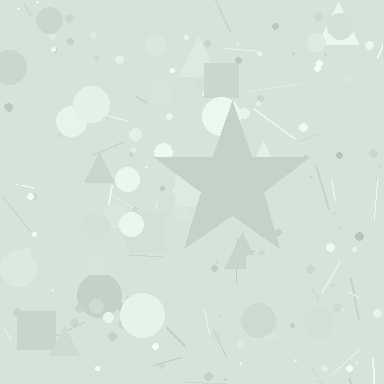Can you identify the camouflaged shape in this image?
The camouflaged shape is a star.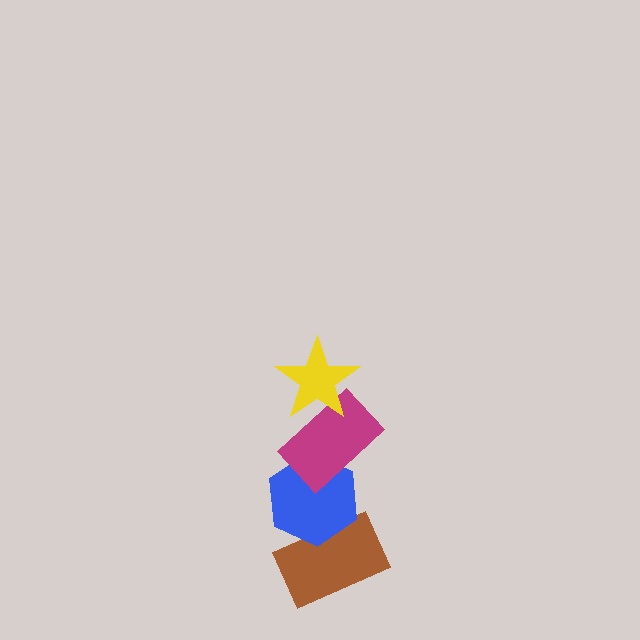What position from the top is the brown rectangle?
The brown rectangle is 4th from the top.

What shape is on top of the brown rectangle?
The blue hexagon is on top of the brown rectangle.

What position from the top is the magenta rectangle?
The magenta rectangle is 2nd from the top.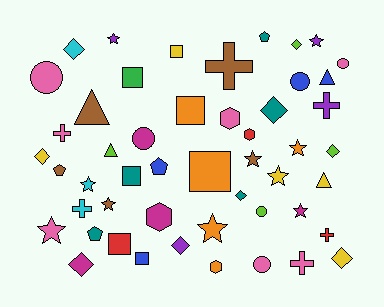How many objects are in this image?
There are 50 objects.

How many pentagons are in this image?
There are 4 pentagons.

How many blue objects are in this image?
There are 4 blue objects.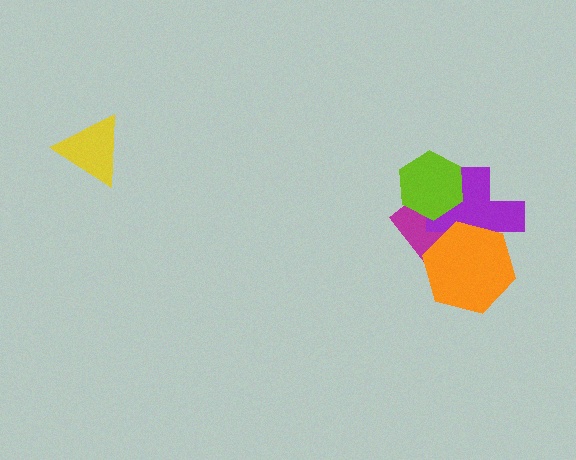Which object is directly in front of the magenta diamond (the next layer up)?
The purple cross is directly in front of the magenta diamond.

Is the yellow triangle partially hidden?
No, no other shape covers it.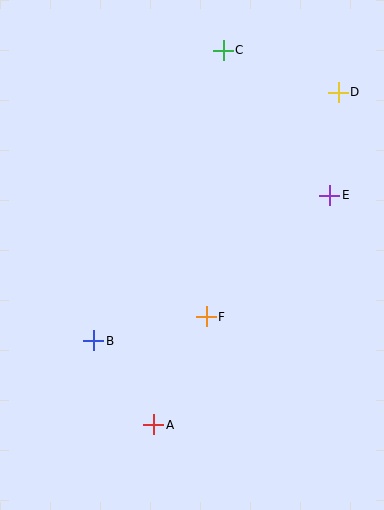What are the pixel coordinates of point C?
Point C is at (223, 50).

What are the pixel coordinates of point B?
Point B is at (94, 341).